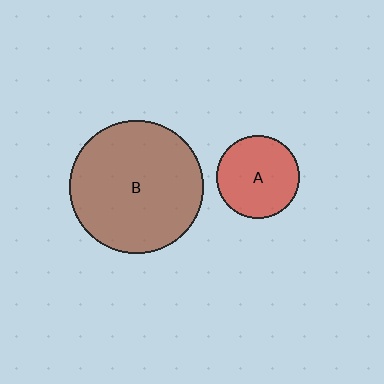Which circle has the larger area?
Circle B (brown).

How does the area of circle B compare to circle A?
Approximately 2.6 times.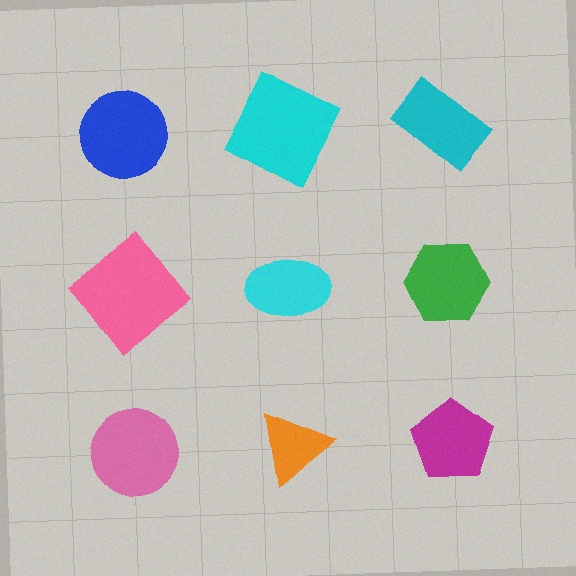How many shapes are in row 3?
3 shapes.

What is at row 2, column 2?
A cyan ellipse.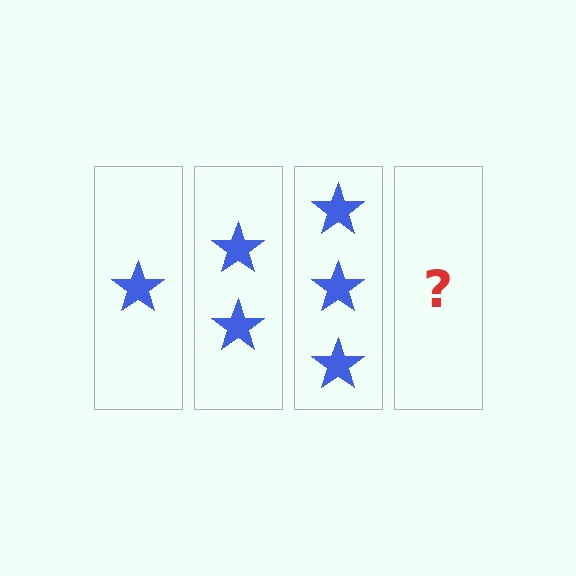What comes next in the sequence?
The next element should be 4 stars.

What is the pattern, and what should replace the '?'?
The pattern is that each step adds one more star. The '?' should be 4 stars.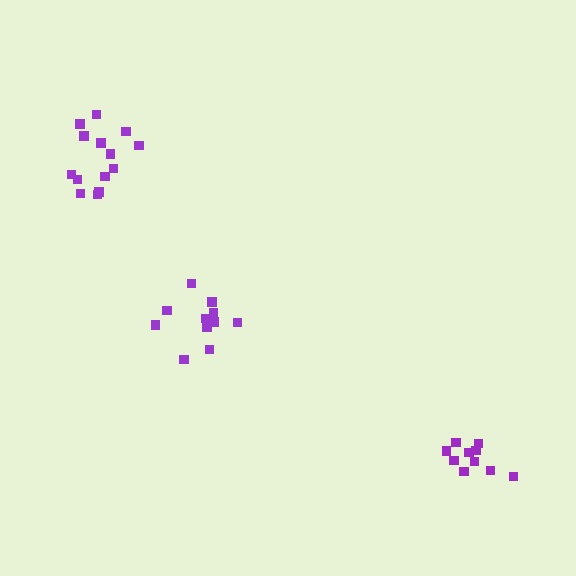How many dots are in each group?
Group 1: 14 dots, Group 2: 11 dots, Group 3: 10 dots (35 total).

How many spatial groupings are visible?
There are 3 spatial groupings.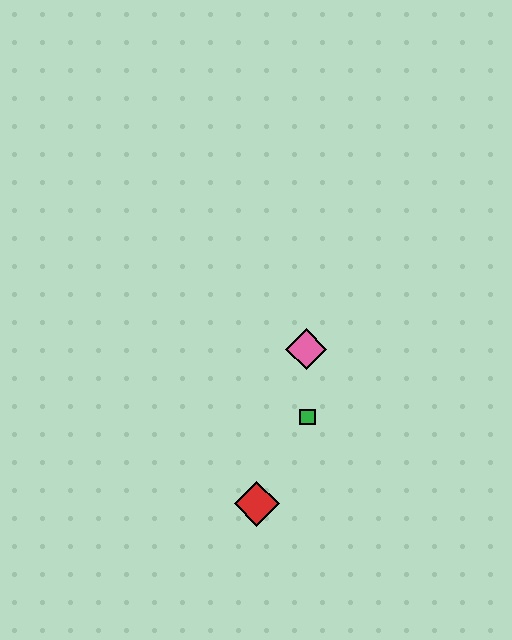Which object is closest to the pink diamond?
The green square is closest to the pink diamond.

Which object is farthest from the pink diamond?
The red diamond is farthest from the pink diamond.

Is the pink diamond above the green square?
Yes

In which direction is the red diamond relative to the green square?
The red diamond is below the green square.